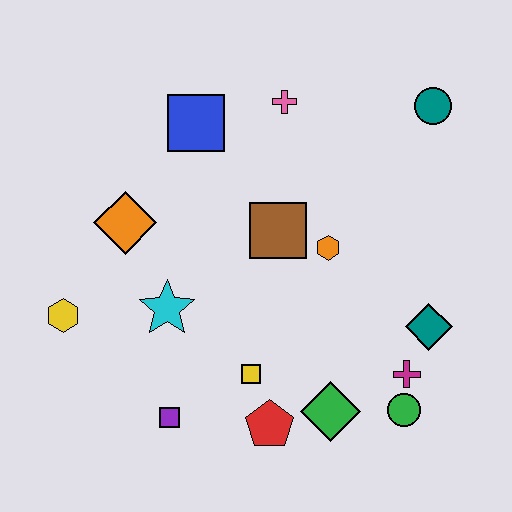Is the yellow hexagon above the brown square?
No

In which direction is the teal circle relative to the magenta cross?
The teal circle is above the magenta cross.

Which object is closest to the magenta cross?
The green circle is closest to the magenta cross.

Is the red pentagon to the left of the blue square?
No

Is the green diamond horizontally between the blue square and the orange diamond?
No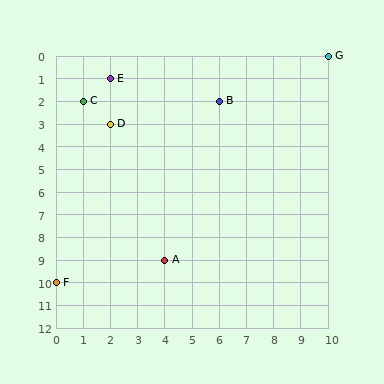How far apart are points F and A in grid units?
Points F and A are 4 columns and 1 row apart (about 4.1 grid units diagonally).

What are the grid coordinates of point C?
Point C is at grid coordinates (1, 2).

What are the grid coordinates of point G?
Point G is at grid coordinates (10, 0).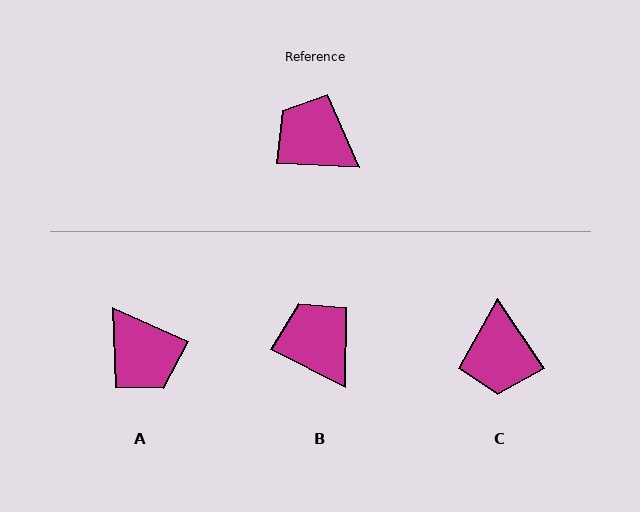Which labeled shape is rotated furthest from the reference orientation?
A, about 159 degrees away.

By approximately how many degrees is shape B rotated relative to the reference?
Approximately 24 degrees clockwise.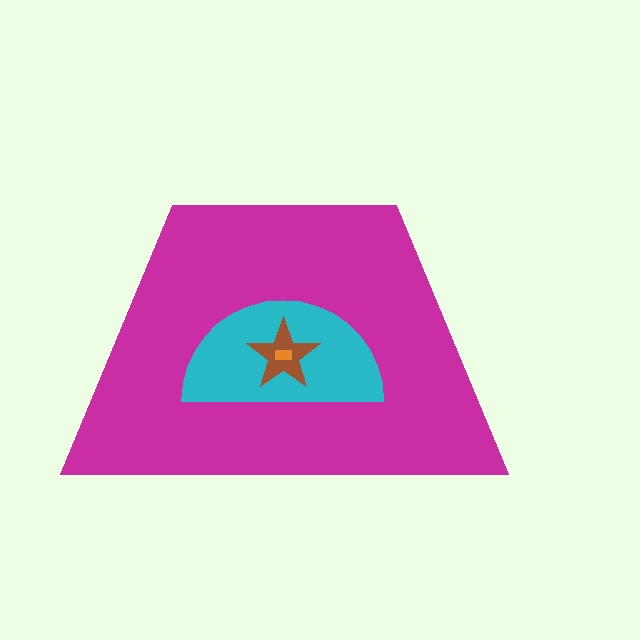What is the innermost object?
The orange rectangle.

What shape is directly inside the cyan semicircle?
The brown star.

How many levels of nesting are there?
4.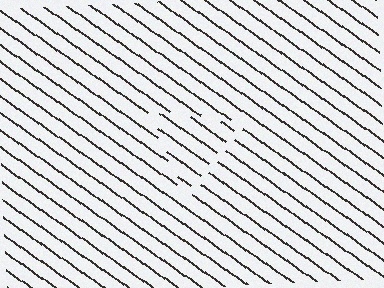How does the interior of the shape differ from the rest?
The interior of the shape contains the same grating, shifted by half a period — the contour is defined by the phase discontinuity where line-ends from the inner and outer gratings abut.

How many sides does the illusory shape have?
3 sides — the line-ends trace a triangle.